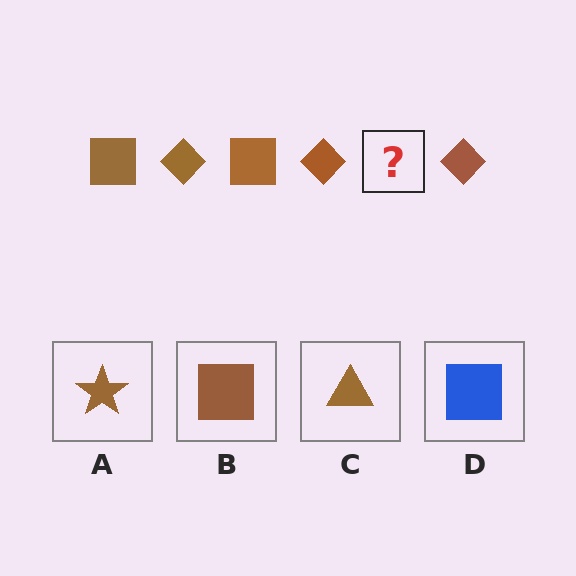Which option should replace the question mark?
Option B.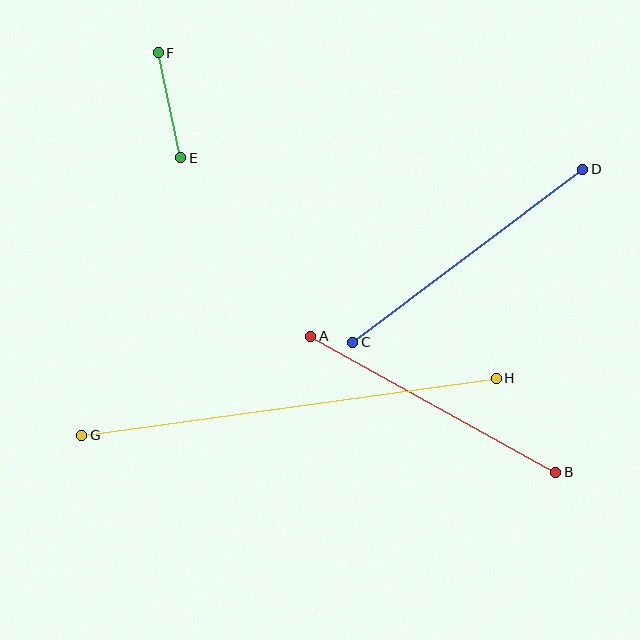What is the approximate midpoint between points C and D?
The midpoint is at approximately (468, 256) pixels.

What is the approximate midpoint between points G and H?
The midpoint is at approximately (289, 407) pixels.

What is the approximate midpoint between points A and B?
The midpoint is at approximately (433, 404) pixels.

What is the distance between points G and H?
The distance is approximately 418 pixels.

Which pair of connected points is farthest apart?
Points G and H are farthest apart.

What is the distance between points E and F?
The distance is approximately 107 pixels.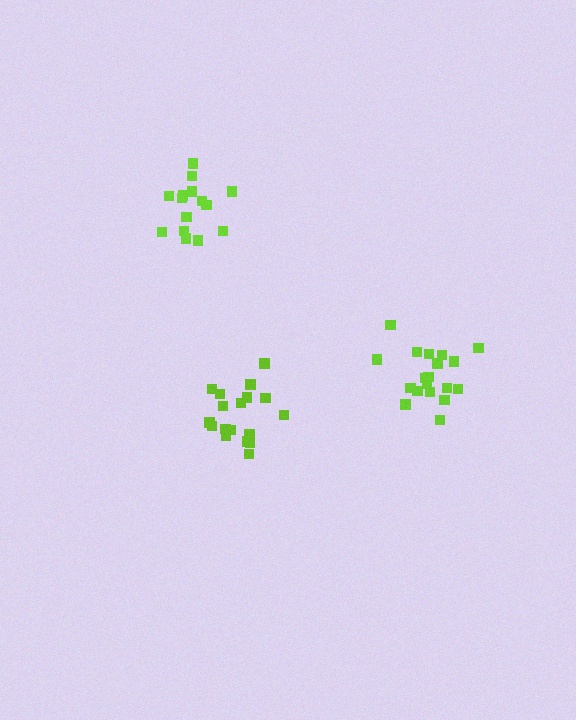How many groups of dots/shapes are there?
There are 3 groups.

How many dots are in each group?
Group 1: 20 dots, Group 2: 15 dots, Group 3: 18 dots (53 total).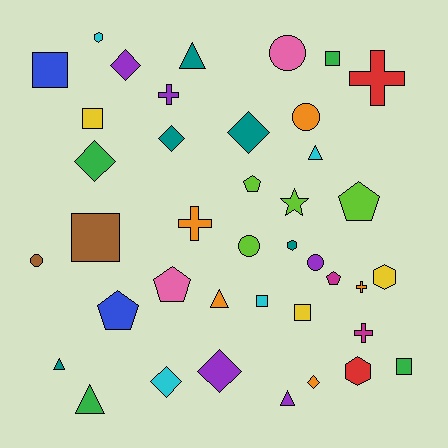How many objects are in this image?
There are 40 objects.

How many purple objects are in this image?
There are 5 purple objects.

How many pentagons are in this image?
There are 5 pentagons.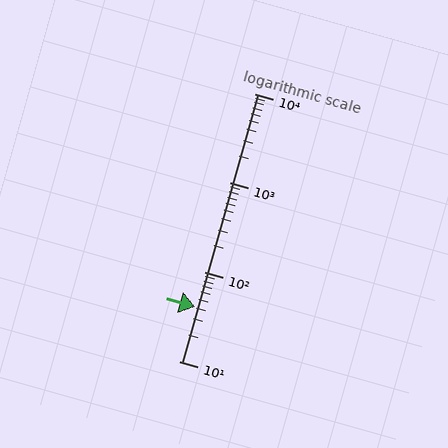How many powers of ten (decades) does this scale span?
The scale spans 3 decades, from 10 to 10000.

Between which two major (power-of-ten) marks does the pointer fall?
The pointer is between 10 and 100.